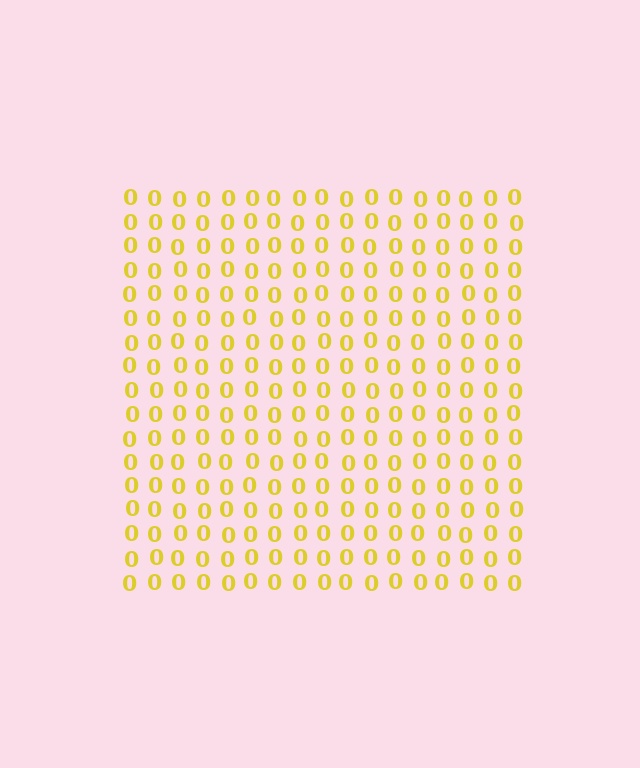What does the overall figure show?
The overall figure shows a square.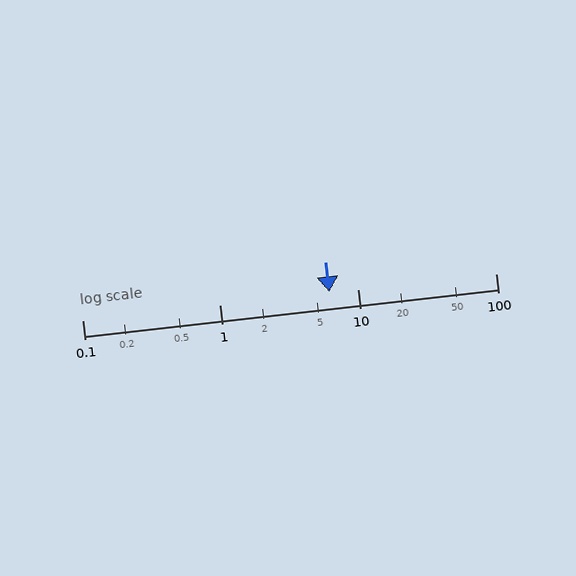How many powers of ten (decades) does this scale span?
The scale spans 3 decades, from 0.1 to 100.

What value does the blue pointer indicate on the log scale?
The pointer indicates approximately 6.2.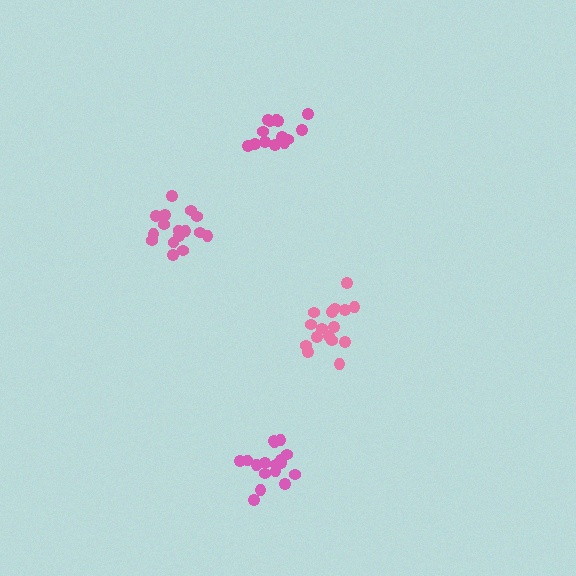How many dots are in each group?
Group 1: 14 dots, Group 2: 16 dots, Group 3: 16 dots, Group 4: 17 dots (63 total).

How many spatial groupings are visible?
There are 4 spatial groupings.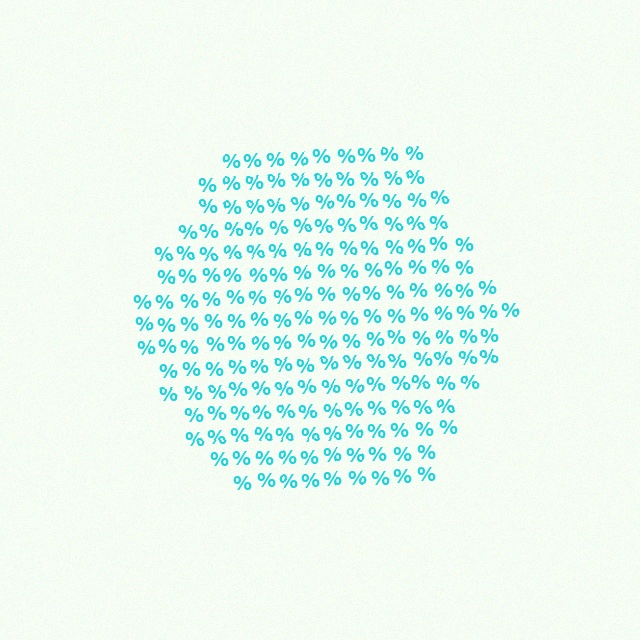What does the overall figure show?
The overall figure shows a hexagon.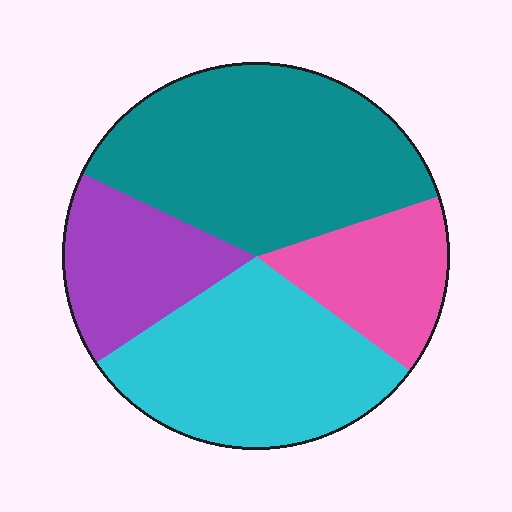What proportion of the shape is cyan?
Cyan takes up about one third (1/3) of the shape.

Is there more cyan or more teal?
Teal.